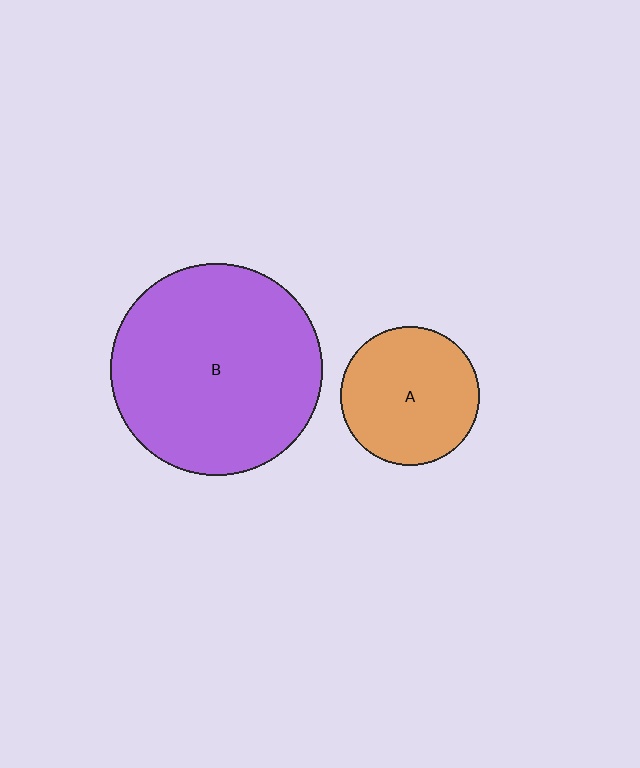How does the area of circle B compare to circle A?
Approximately 2.3 times.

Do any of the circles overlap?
No, none of the circles overlap.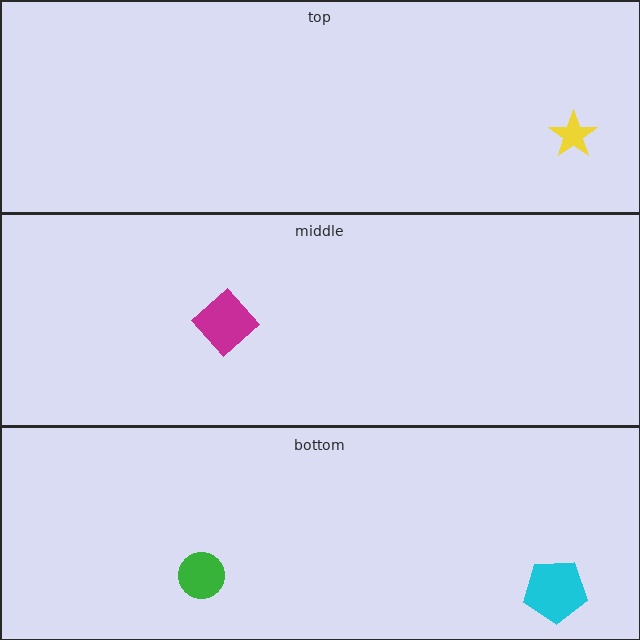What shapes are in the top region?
The yellow star.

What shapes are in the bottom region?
The green circle, the cyan pentagon.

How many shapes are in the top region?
1.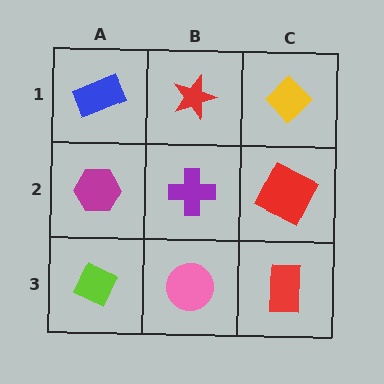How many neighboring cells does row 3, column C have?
2.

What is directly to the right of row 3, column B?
A red rectangle.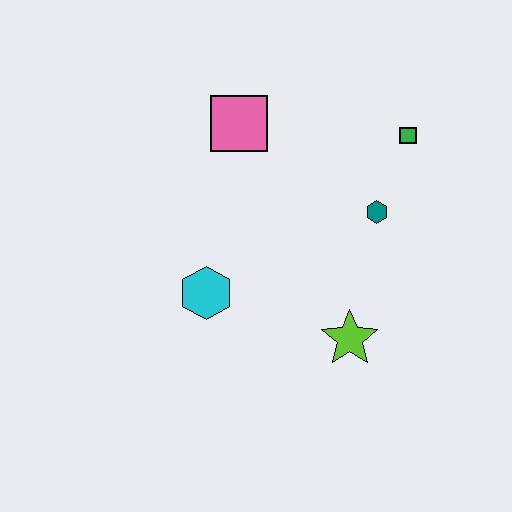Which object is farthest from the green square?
The cyan hexagon is farthest from the green square.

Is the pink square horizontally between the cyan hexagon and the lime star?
Yes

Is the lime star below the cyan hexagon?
Yes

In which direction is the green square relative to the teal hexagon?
The green square is above the teal hexagon.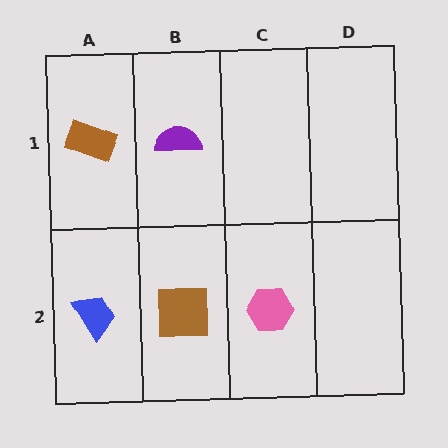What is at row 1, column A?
A brown rectangle.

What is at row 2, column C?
A pink hexagon.